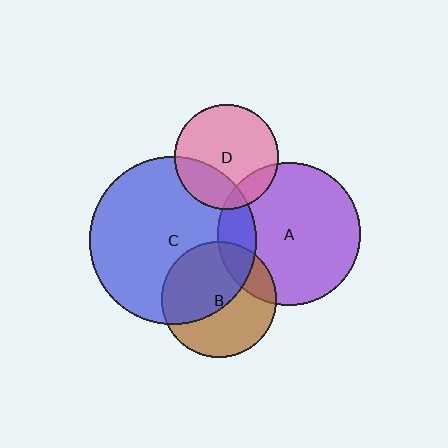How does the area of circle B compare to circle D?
Approximately 1.2 times.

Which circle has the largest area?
Circle C (blue).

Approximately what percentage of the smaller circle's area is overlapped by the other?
Approximately 15%.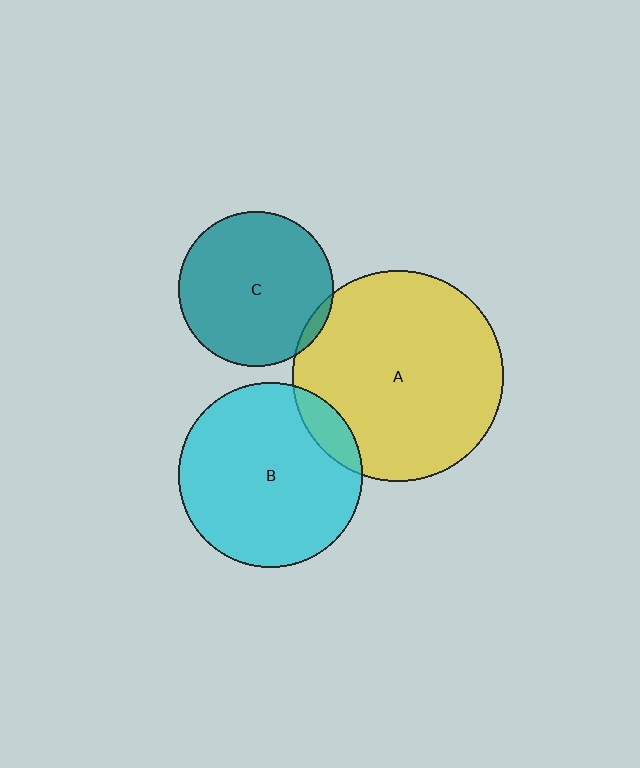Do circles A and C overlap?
Yes.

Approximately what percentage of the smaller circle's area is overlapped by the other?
Approximately 5%.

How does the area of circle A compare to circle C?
Approximately 1.9 times.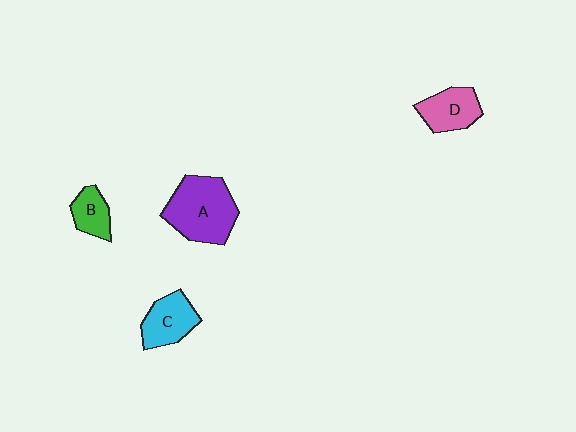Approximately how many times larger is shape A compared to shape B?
Approximately 2.4 times.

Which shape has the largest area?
Shape A (purple).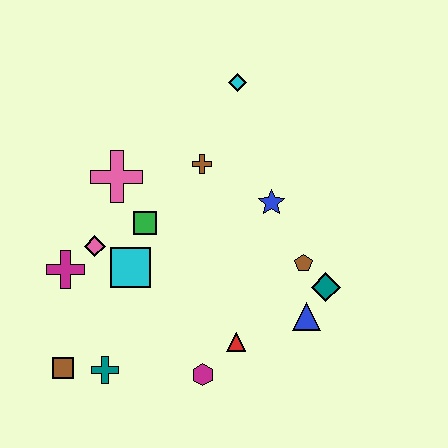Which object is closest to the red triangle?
The magenta hexagon is closest to the red triangle.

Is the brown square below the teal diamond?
Yes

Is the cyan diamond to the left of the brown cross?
No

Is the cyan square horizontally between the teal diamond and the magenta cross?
Yes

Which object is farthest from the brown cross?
The brown square is farthest from the brown cross.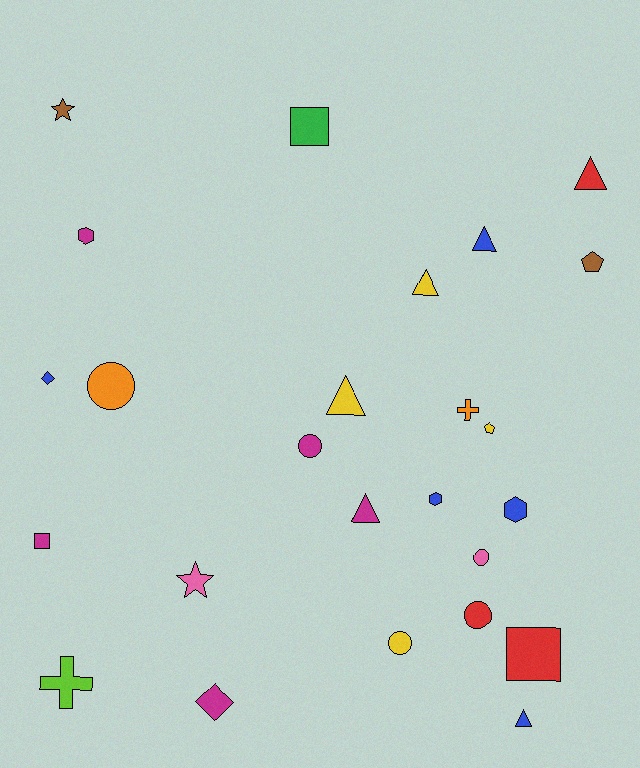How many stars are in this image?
There are 2 stars.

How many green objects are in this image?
There is 1 green object.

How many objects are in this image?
There are 25 objects.